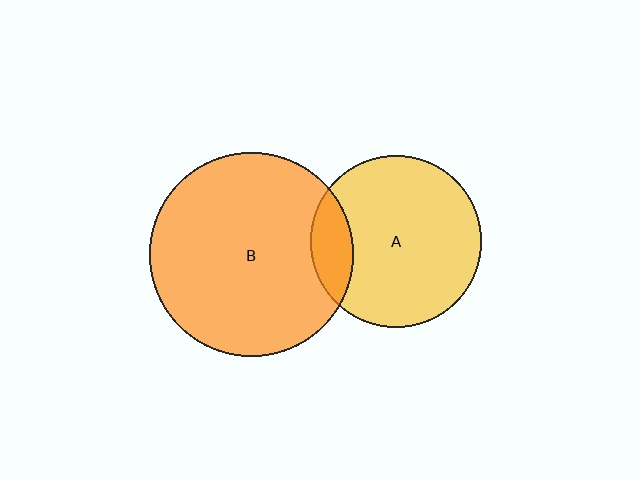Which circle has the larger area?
Circle B (orange).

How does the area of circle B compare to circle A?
Approximately 1.4 times.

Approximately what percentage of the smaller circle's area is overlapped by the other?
Approximately 15%.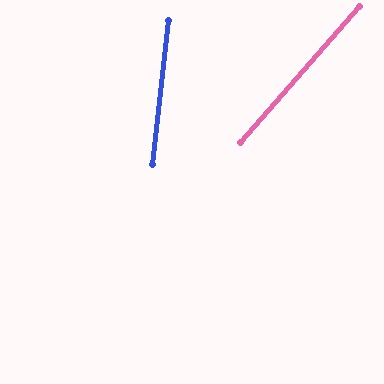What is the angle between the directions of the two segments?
Approximately 35 degrees.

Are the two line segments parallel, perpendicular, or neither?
Neither parallel nor perpendicular — they differ by about 35°.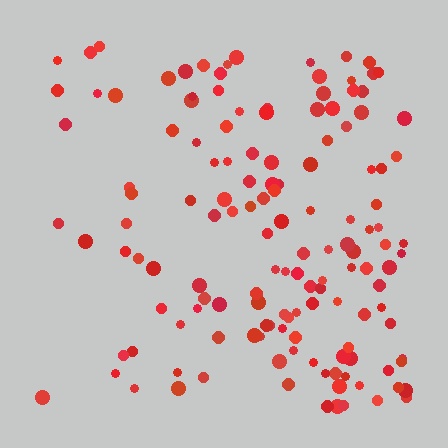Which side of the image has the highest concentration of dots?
The right.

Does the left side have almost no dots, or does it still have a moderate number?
Still a moderate number, just noticeably fewer than the right.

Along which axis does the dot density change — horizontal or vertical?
Horizontal.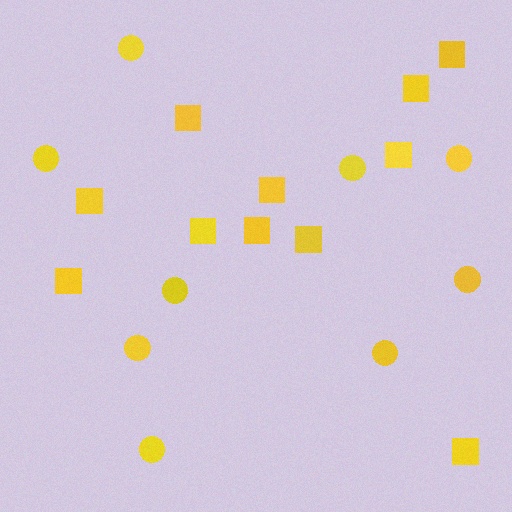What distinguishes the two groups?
There are 2 groups: one group of circles (9) and one group of squares (11).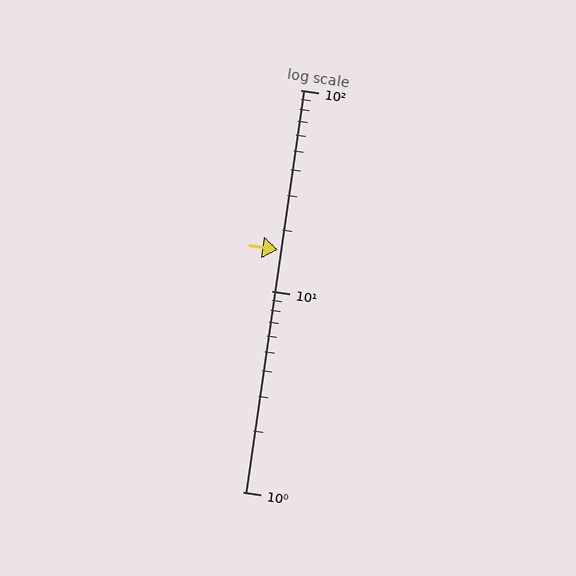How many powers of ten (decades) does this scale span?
The scale spans 2 decades, from 1 to 100.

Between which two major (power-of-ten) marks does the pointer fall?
The pointer is between 10 and 100.